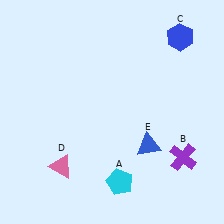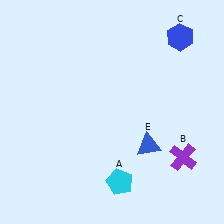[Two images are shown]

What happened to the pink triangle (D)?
The pink triangle (D) was removed in Image 2. It was in the bottom-left area of Image 1.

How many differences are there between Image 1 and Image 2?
There is 1 difference between the two images.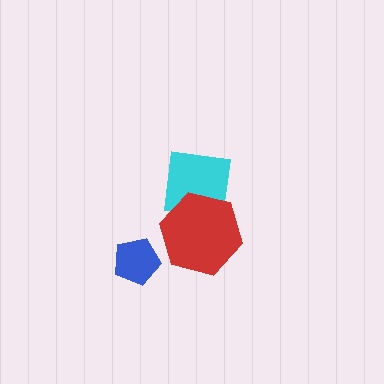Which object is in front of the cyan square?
The red hexagon is in front of the cyan square.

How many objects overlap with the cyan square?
1 object overlaps with the cyan square.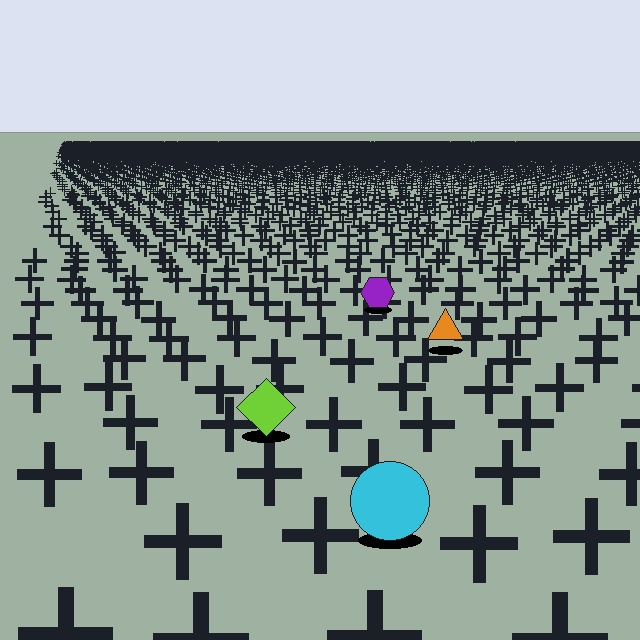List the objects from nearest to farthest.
From nearest to farthest: the cyan circle, the lime diamond, the orange triangle, the purple hexagon.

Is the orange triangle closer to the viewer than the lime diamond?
No. The lime diamond is closer — you can tell from the texture gradient: the ground texture is coarser near it.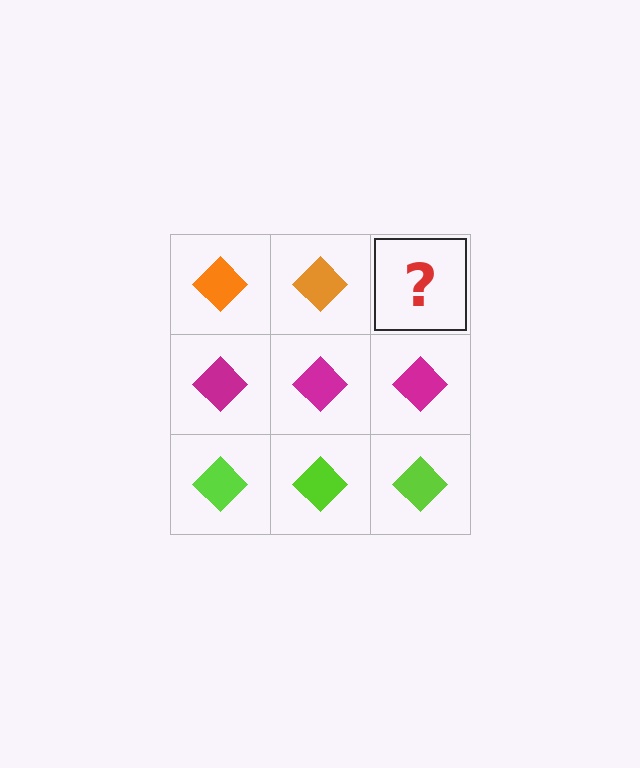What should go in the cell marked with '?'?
The missing cell should contain an orange diamond.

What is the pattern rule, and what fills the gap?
The rule is that each row has a consistent color. The gap should be filled with an orange diamond.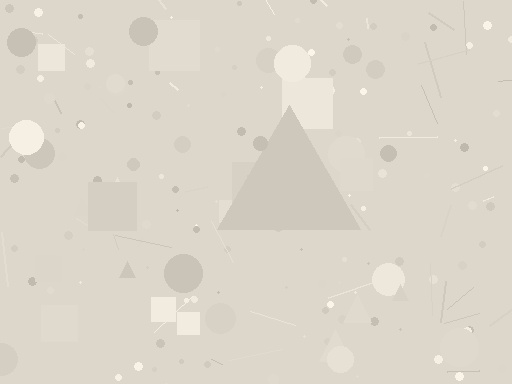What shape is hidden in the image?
A triangle is hidden in the image.